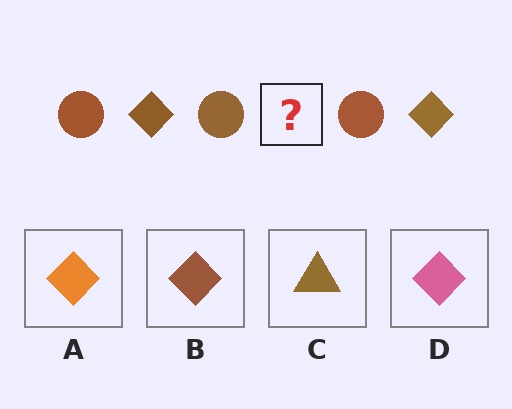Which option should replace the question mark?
Option B.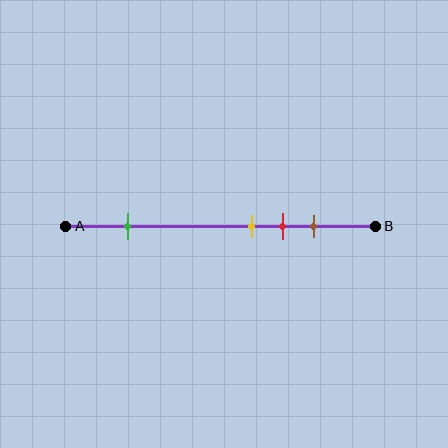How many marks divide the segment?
There are 4 marks dividing the segment.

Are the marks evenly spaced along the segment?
No, the marks are not evenly spaced.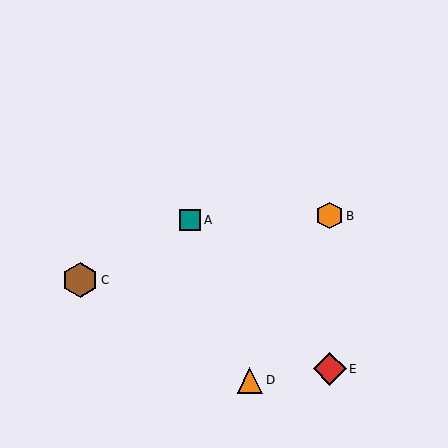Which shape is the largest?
The brown hexagon (labeled C) is the largest.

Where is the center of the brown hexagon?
The center of the brown hexagon is at (80, 280).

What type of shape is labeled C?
Shape C is a brown hexagon.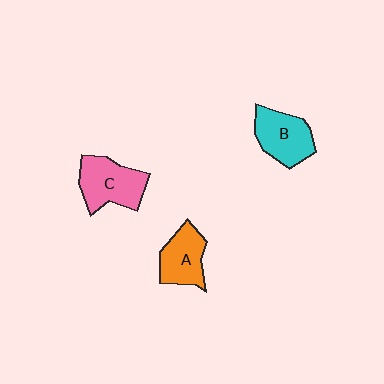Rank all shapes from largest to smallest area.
From largest to smallest: C (pink), B (cyan), A (orange).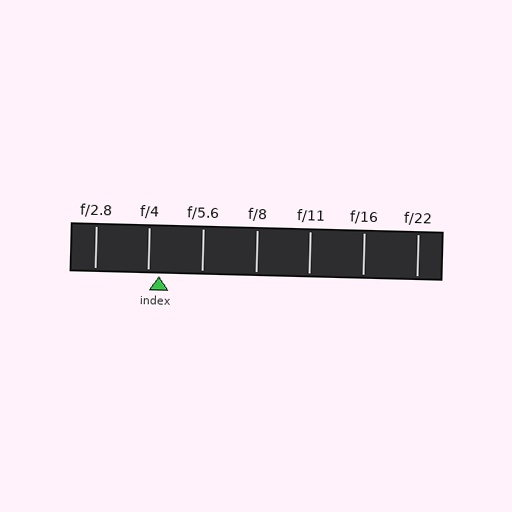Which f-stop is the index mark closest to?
The index mark is closest to f/4.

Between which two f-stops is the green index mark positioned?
The index mark is between f/4 and f/5.6.